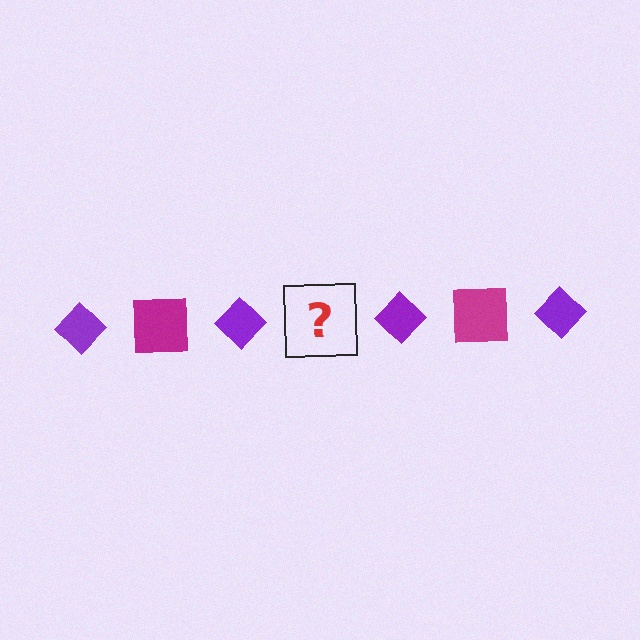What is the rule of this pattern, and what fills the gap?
The rule is that the pattern alternates between purple diamond and magenta square. The gap should be filled with a magenta square.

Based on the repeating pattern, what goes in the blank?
The blank should be a magenta square.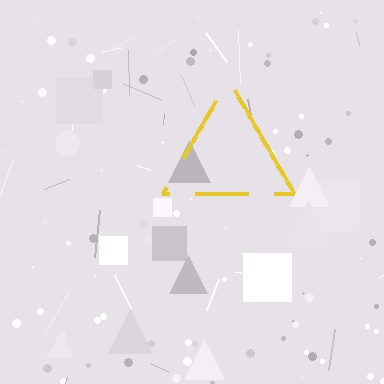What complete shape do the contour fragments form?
The contour fragments form a triangle.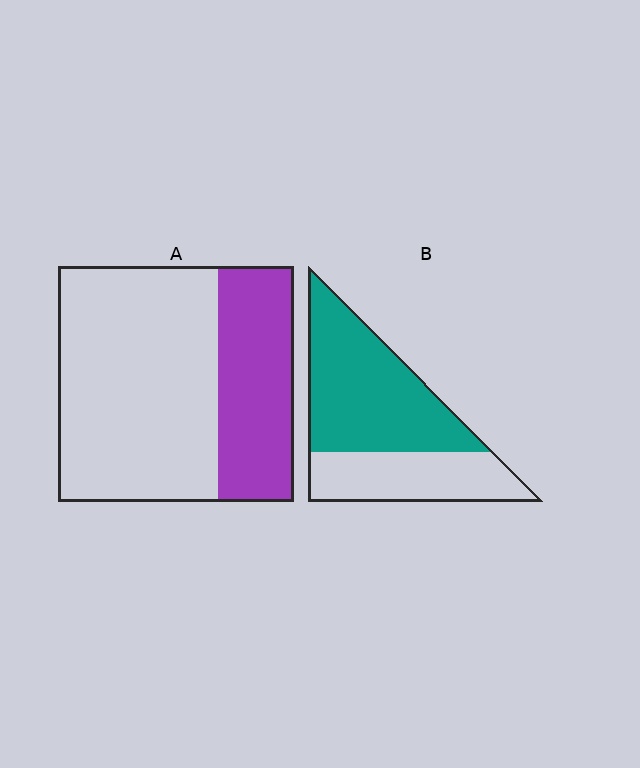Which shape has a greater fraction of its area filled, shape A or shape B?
Shape B.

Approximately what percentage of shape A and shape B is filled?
A is approximately 30% and B is approximately 60%.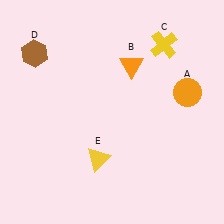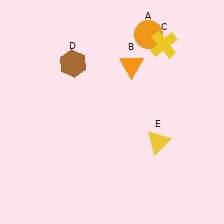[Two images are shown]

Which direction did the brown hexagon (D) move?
The brown hexagon (D) moved right.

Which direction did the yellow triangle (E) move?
The yellow triangle (E) moved right.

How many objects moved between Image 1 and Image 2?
3 objects moved between the two images.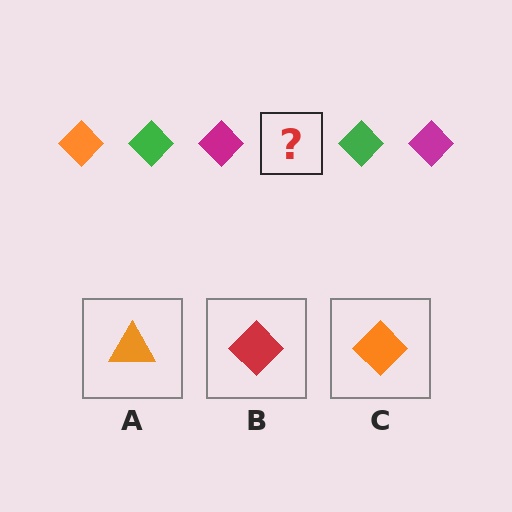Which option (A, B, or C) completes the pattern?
C.